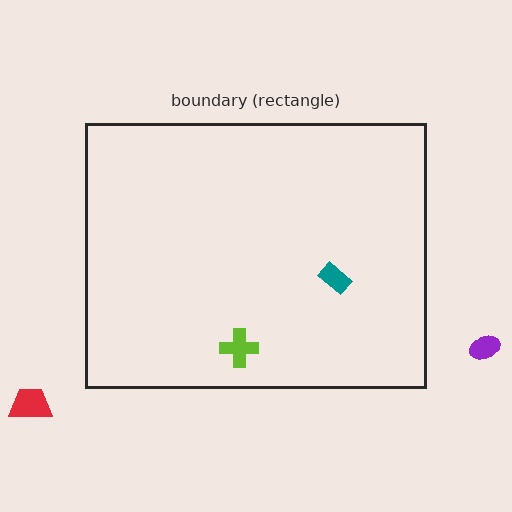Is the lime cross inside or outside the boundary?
Inside.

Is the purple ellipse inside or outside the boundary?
Outside.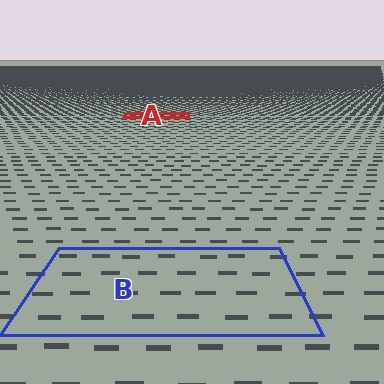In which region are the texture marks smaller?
The texture marks are smaller in region A, because it is farther away.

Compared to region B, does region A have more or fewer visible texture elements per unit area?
Region A has more texture elements per unit area — they are packed more densely because it is farther away.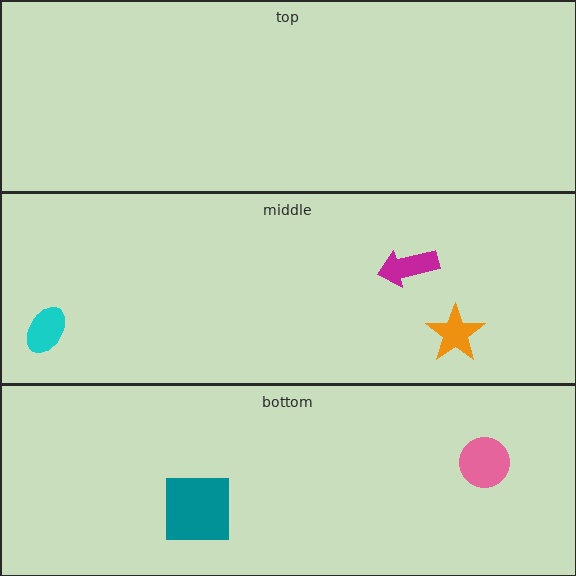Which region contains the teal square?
The bottom region.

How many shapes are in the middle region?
3.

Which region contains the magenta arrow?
The middle region.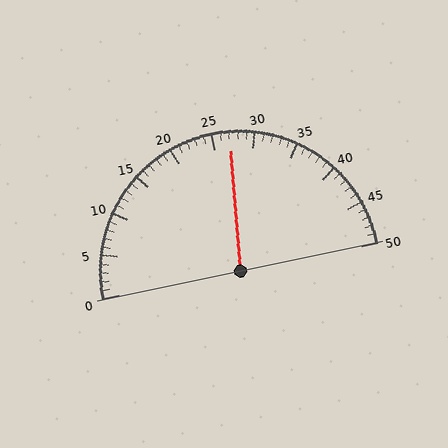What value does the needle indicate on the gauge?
The needle indicates approximately 27.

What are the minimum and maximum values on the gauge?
The gauge ranges from 0 to 50.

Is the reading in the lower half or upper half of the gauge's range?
The reading is in the upper half of the range (0 to 50).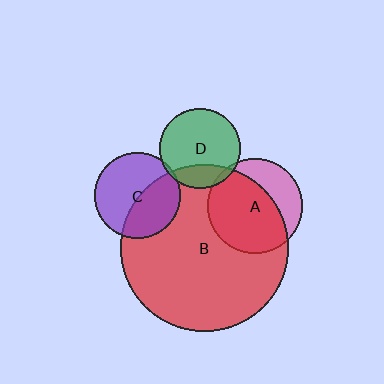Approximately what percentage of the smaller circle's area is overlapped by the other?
Approximately 5%.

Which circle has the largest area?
Circle B (red).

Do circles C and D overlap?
Yes.